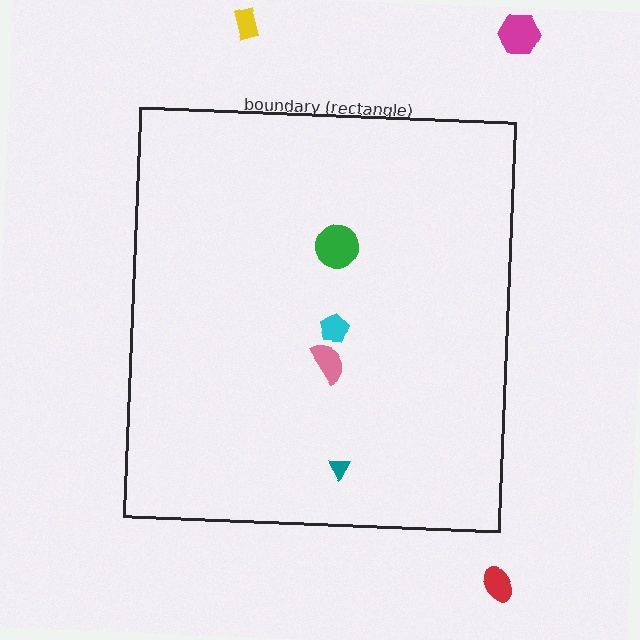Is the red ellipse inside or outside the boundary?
Outside.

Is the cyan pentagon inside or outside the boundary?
Inside.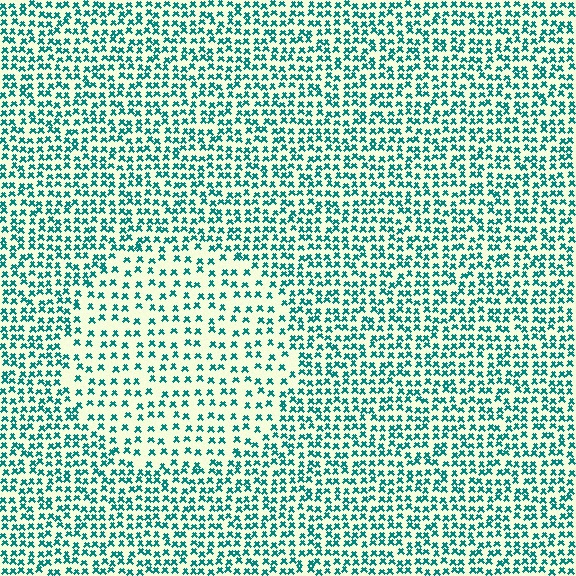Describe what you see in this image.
The image contains small teal elements arranged at two different densities. A circle-shaped region is visible where the elements are less densely packed than the surrounding area.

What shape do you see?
I see a circle.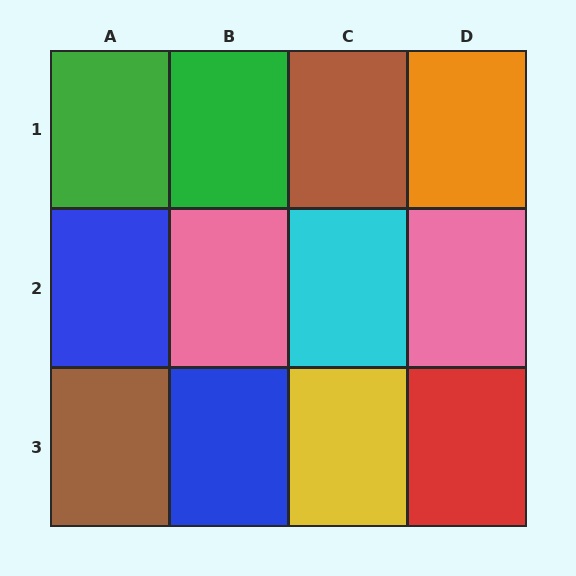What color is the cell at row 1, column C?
Brown.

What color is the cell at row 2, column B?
Pink.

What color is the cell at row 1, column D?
Orange.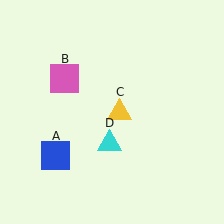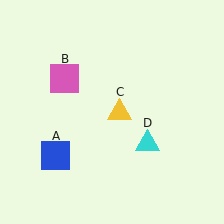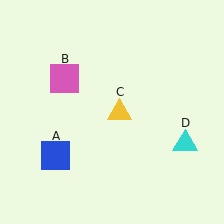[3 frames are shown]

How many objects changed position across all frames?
1 object changed position: cyan triangle (object D).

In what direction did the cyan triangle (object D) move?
The cyan triangle (object D) moved right.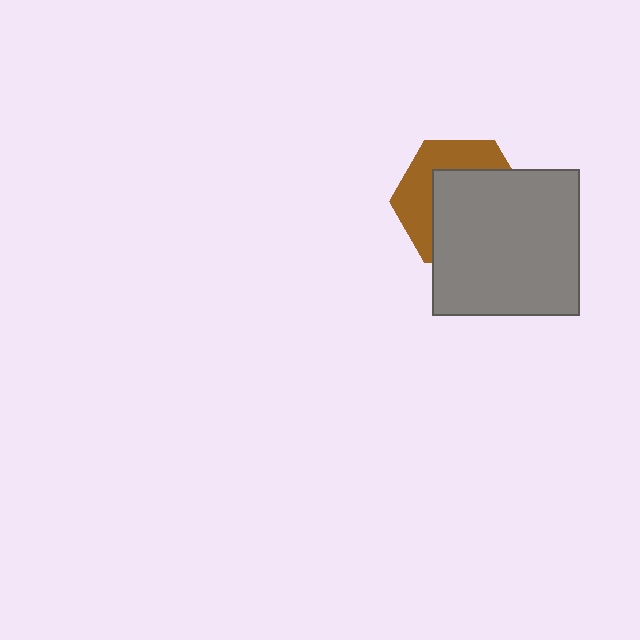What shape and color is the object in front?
The object in front is a gray square.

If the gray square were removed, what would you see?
You would see the complete brown hexagon.